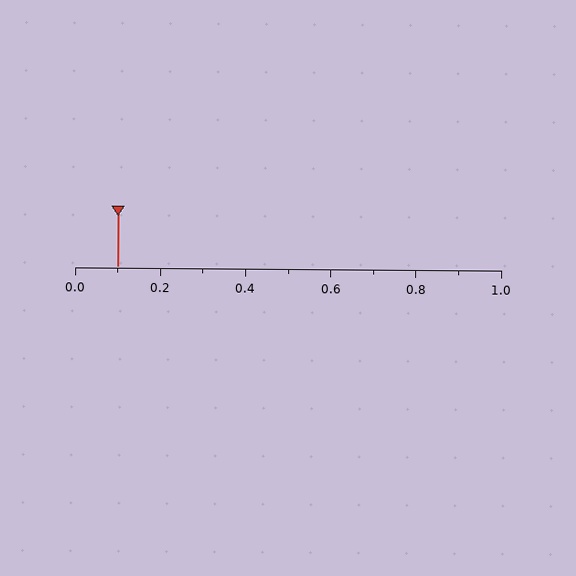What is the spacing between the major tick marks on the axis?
The major ticks are spaced 0.2 apart.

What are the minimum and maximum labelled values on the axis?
The axis runs from 0.0 to 1.0.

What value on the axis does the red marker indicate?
The marker indicates approximately 0.1.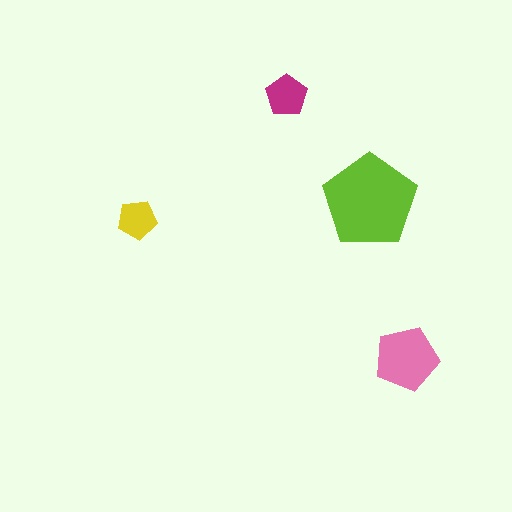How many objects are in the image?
There are 4 objects in the image.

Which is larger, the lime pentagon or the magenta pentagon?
The lime one.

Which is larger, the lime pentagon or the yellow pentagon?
The lime one.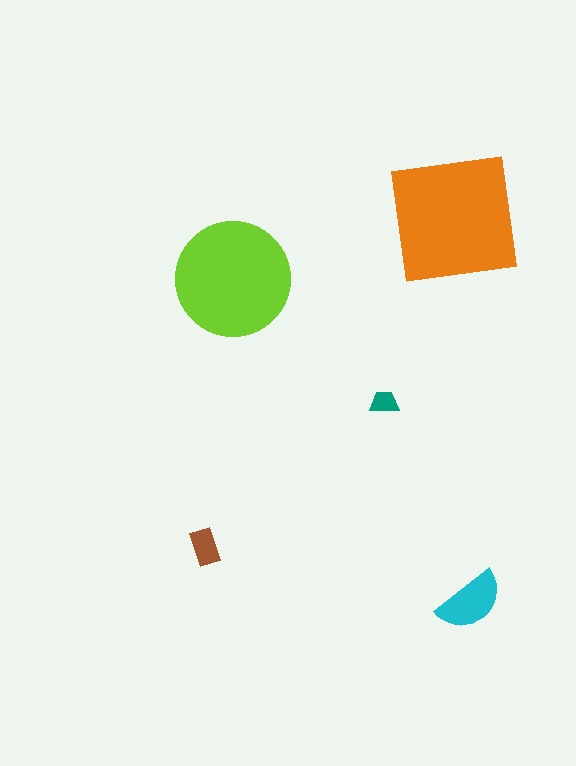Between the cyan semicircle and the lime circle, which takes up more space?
The lime circle.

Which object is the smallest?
The teal trapezoid.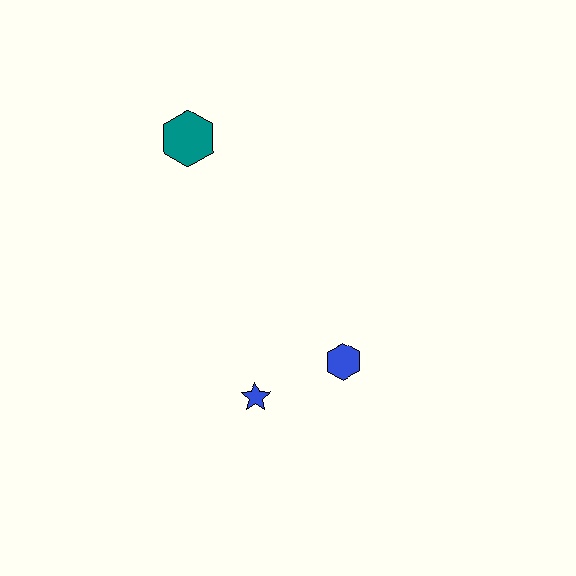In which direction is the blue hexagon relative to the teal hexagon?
The blue hexagon is below the teal hexagon.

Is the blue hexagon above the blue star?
Yes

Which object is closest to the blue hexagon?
The blue star is closest to the blue hexagon.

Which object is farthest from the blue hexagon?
The teal hexagon is farthest from the blue hexagon.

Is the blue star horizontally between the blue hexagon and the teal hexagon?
Yes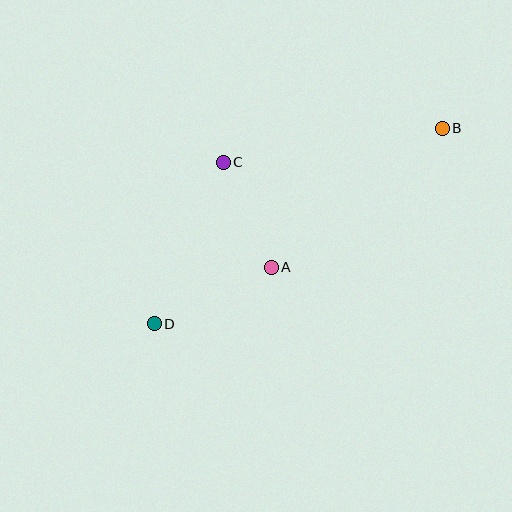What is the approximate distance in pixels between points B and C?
The distance between B and C is approximately 222 pixels.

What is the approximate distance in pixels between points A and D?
The distance between A and D is approximately 130 pixels.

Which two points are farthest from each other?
Points B and D are farthest from each other.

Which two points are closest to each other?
Points A and C are closest to each other.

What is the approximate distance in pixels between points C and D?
The distance between C and D is approximately 176 pixels.